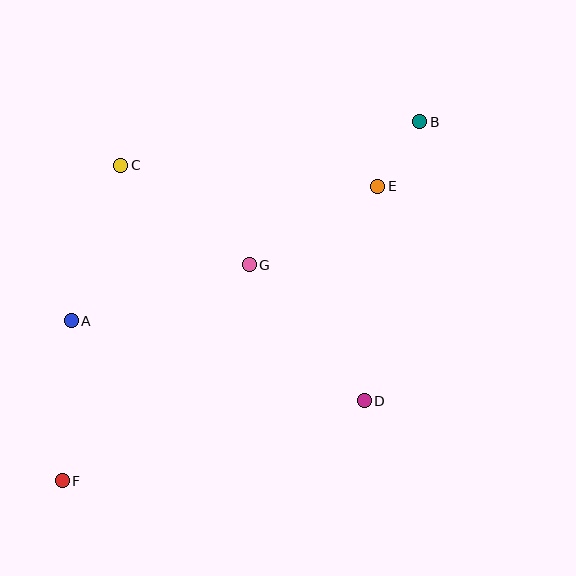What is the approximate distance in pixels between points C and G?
The distance between C and G is approximately 163 pixels.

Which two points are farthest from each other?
Points B and F are farthest from each other.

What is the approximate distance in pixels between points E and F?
The distance between E and F is approximately 432 pixels.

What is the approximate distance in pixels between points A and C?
The distance between A and C is approximately 163 pixels.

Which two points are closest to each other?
Points B and E are closest to each other.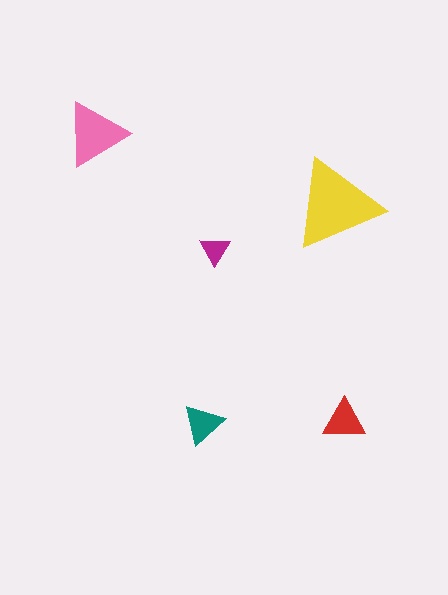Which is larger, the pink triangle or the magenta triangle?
The pink one.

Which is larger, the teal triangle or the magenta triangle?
The teal one.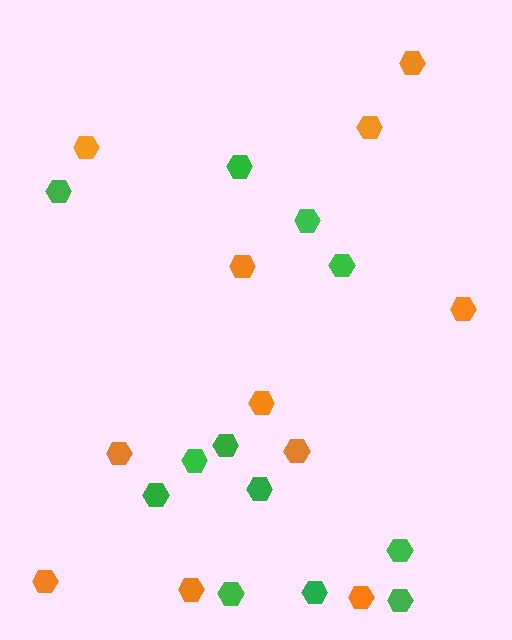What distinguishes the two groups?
There are 2 groups: one group of green hexagons (12) and one group of orange hexagons (11).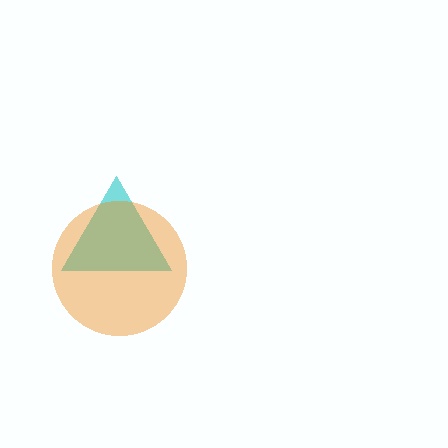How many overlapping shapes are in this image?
There are 2 overlapping shapes in the image.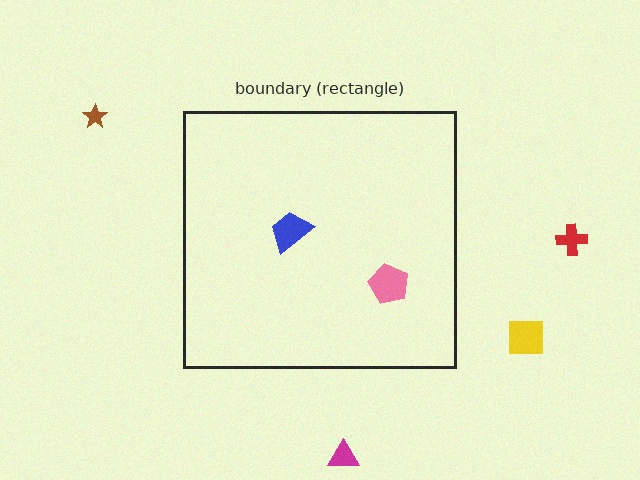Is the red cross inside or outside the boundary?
Outside.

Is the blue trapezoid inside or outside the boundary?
Inside.